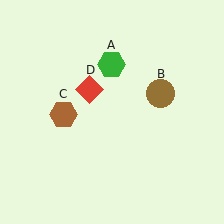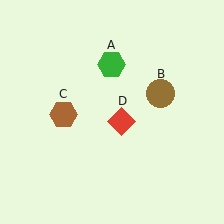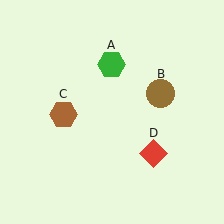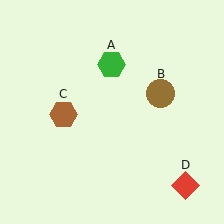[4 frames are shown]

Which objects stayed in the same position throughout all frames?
Green hexagon (object A) and brown circle (object B) and brown hexagon (object C) remained stationary.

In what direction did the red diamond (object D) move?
The red diamond (object D) moved down and to the right.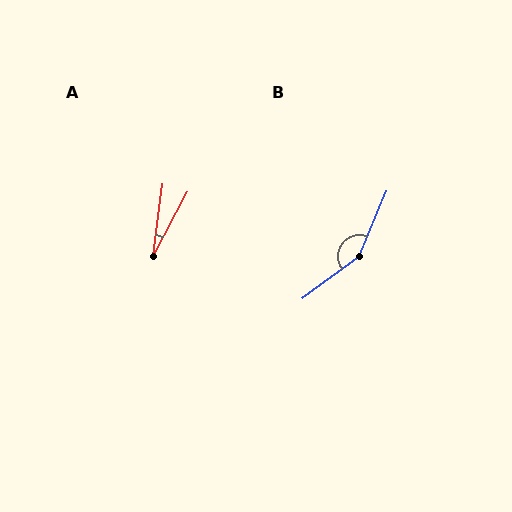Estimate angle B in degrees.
Approximately 149 degrees.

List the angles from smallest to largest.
A (21°), B (149°).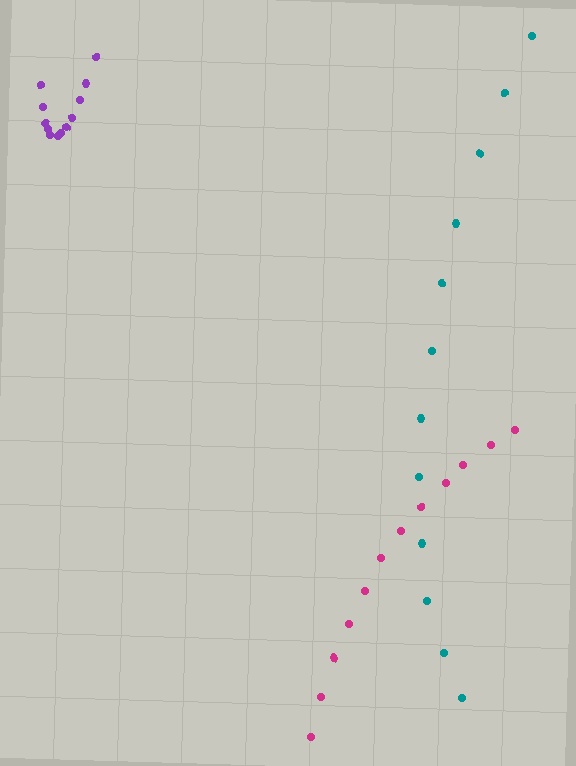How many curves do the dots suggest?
There are 3 distinct paths.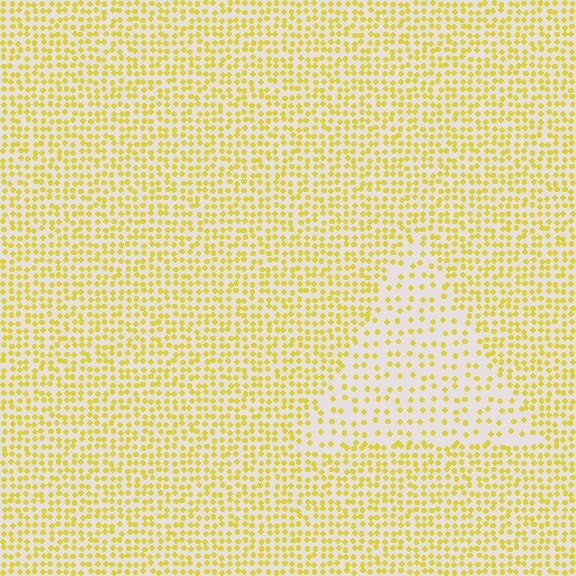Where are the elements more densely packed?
The elements are more densely packed outside the triangle boundary.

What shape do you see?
I see a triangle.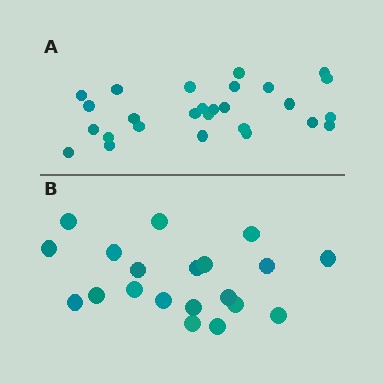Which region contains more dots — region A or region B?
Region A (the top region) has more dots.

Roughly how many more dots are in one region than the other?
Region A has roughly 8 or so more dots than region B.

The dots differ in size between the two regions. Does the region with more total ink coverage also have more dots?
No. Region B has more total ink coverage because its dots are larger, but region A actually contains more individual dots. Total area can be misleading — the number of items is what matters here.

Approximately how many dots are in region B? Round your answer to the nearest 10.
About 20 dots.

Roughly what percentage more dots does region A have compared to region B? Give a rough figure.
About 35% more.